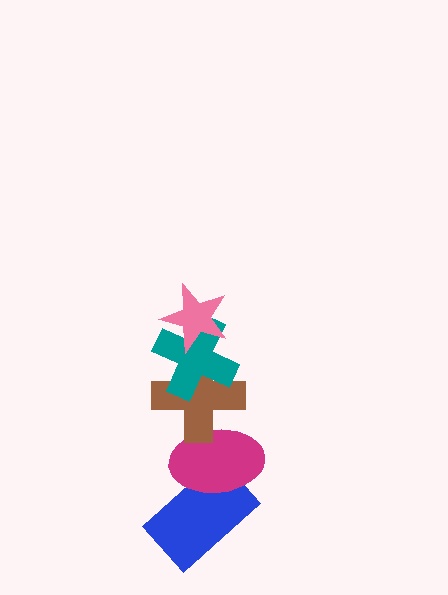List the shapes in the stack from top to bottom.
From top to bottom: the pink star, the teal cross, the brown cross, the magenta ellipse, the blue rectangle.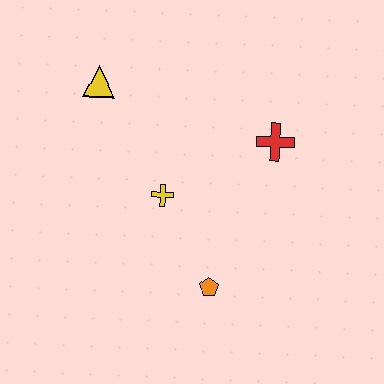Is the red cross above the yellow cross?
Yes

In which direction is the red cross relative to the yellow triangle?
The red cross is to the right of the yellow triangle.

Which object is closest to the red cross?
The yellow cross is closest to the red cross.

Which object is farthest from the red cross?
The yellow triangle is farthest from the red cross.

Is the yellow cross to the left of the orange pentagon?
Yes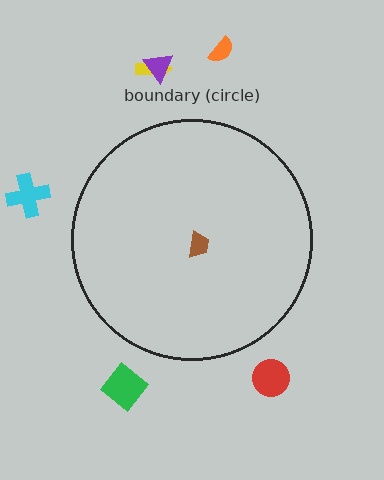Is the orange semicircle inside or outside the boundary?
Outside.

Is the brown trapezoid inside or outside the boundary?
Inside.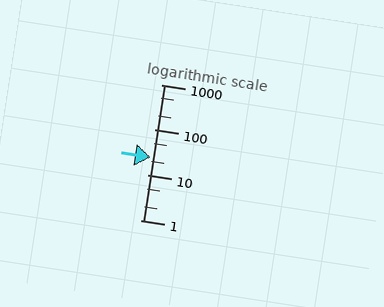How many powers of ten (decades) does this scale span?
The scale spans 3 decades, from 1 to 1000.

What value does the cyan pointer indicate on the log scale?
The pointer indicates approximately 25.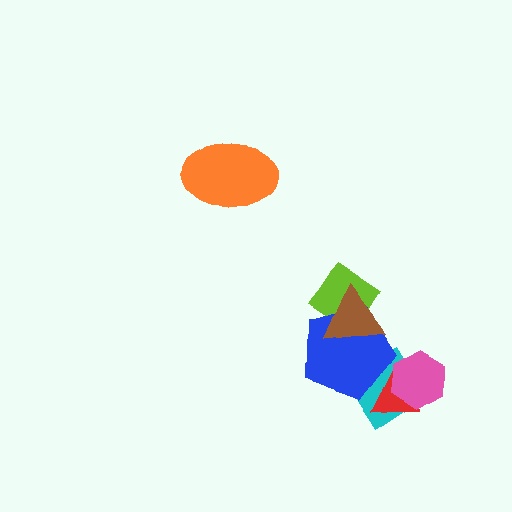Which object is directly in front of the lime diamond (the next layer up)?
The blue pentagon is directly in front of the lime diamond.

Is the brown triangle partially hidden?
No, no other shape covers it.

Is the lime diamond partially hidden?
Yes, it is partially covered by another shape.